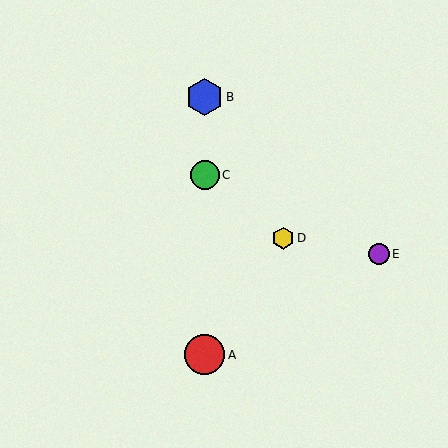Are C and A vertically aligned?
Yes, both are at x≈205.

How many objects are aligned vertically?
3 objects (A, B, C) are aligned vertically.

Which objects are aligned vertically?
Objects A, B, C are aligned vertically.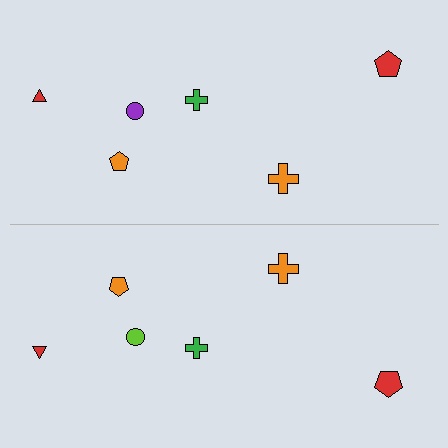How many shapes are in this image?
There are 12 shapes in this image.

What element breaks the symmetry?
The lime circle on the bottom side breaks the symmetry — its mirror counterpart is purple.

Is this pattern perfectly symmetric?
No, the pattern is not perfectly symmetric. The lime circle on the bottom side breaks the symmetry — its mirror counterpart is purple.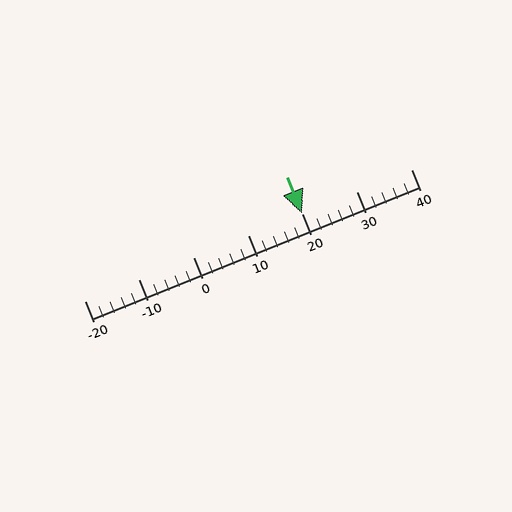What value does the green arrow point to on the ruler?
The green arrow points to approximately 20.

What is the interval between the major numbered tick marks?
The major tick marks are spaced 10 units apart.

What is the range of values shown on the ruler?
The ruler shows values from -20 to 40.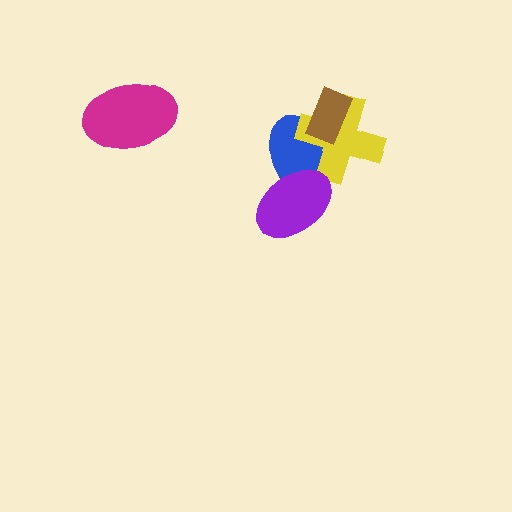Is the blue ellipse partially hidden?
Yes, it is partially covered by another shape.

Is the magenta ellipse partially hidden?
No, no other shape covers it.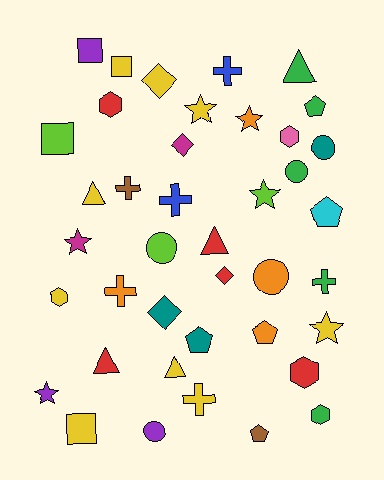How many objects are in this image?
There are 40 objects.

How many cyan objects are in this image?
There is 1 cyan object.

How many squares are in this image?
There are 4 squares.